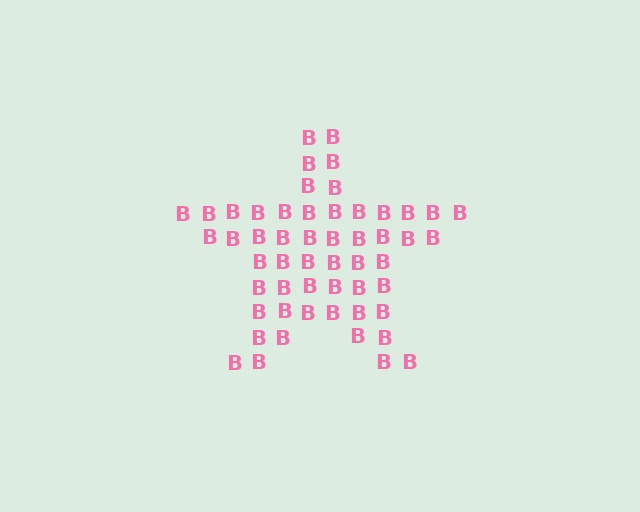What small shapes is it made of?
It is made of small letter B's.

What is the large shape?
The large shape is a star.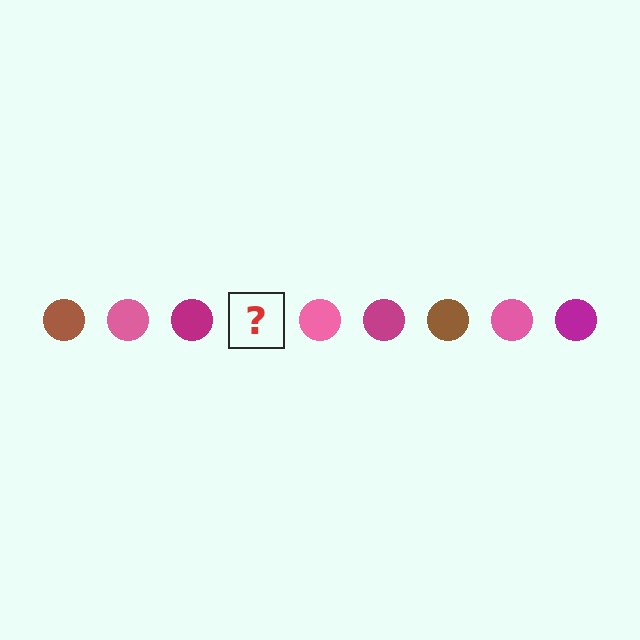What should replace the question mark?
The question mark should be replaced with a brown circle.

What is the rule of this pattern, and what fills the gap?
The rule is that the pattern cycles through brown, pink, magenta circles. The gap should be filled with a brown circle.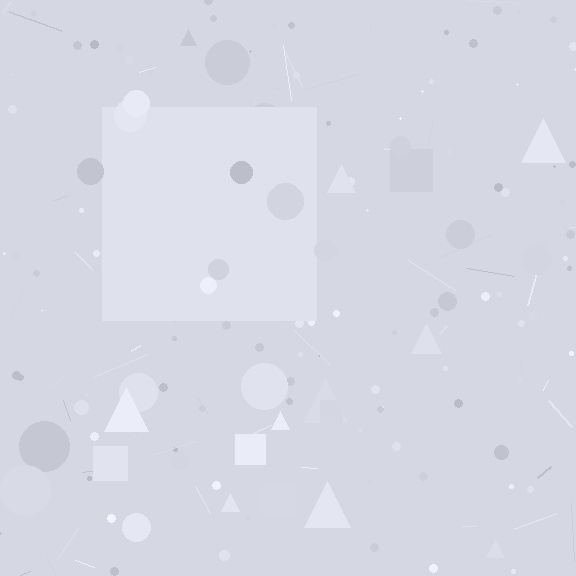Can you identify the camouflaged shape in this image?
The camouflaged shape is a square.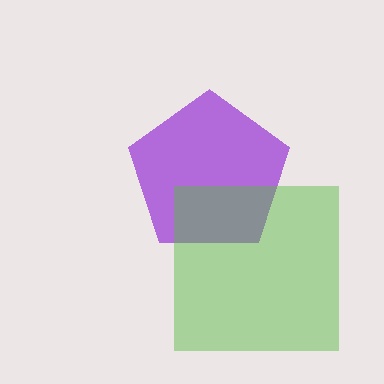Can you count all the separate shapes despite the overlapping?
Yes, there are 2 separate shapes.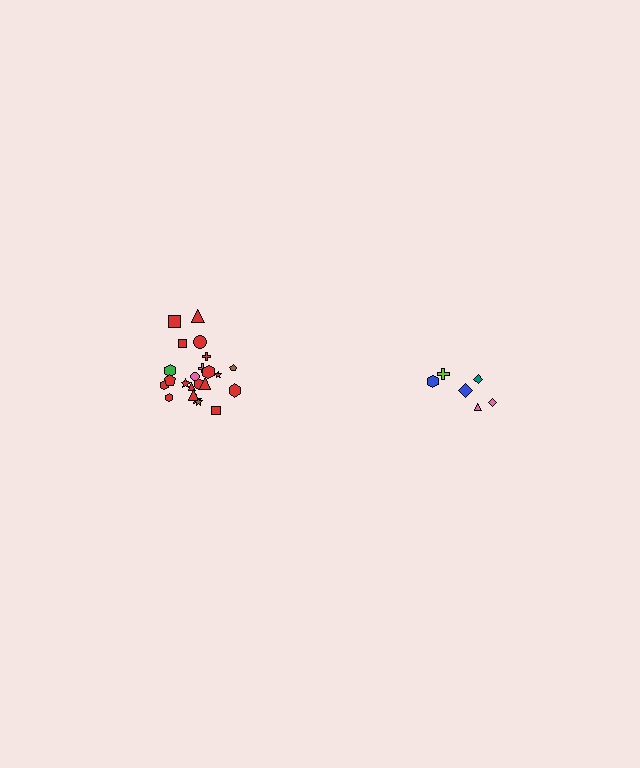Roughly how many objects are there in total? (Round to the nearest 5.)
Roughly 30 objects in total.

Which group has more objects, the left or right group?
The left group.